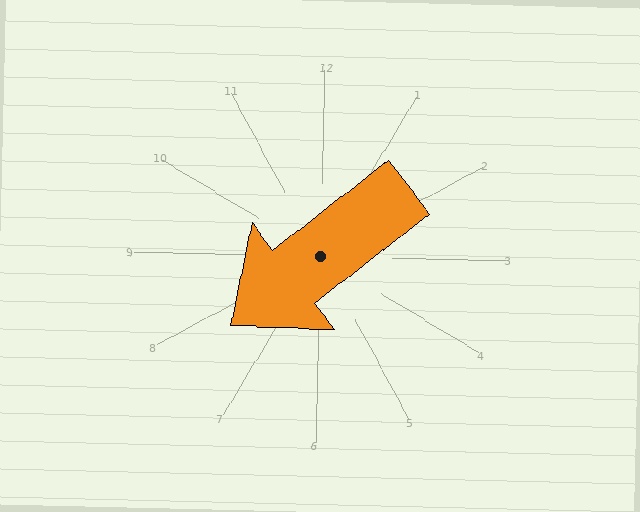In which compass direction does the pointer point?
Southwest.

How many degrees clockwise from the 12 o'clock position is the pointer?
Approximately 231 degrees.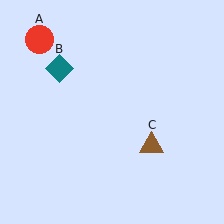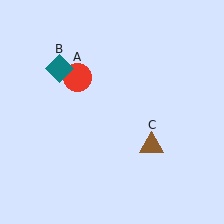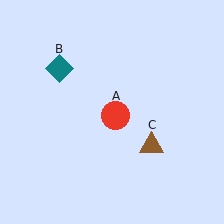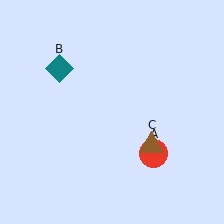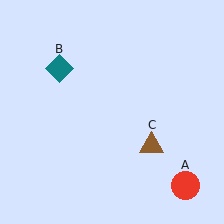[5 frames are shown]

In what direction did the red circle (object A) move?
The red circle (object A) moved down and to the right.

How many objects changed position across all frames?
1 object changed position: red circle (object A).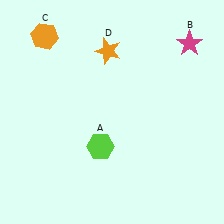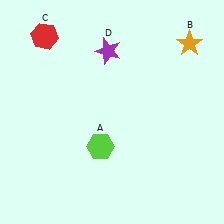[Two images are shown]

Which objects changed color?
B changed from magenta to orange. C changed from orange to red. D changed from orange to purple.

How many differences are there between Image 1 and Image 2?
There are 3 differences between the two images.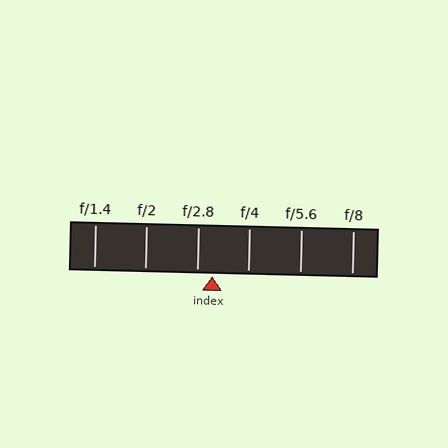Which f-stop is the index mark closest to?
The index mark is closest to f/2.8.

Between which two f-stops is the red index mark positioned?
The index mark is between f/2.8 and f/4.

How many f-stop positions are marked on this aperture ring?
There are 6 f-stop positions marked.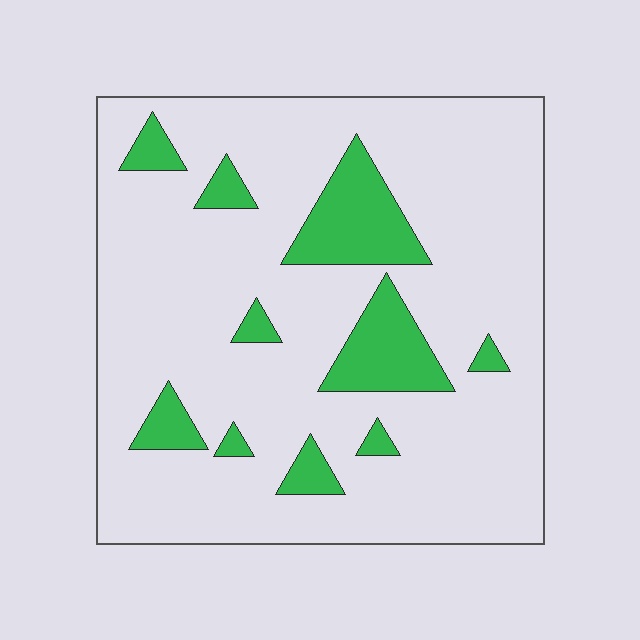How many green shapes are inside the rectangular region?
10.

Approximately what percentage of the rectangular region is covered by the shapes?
Approximately 15%.